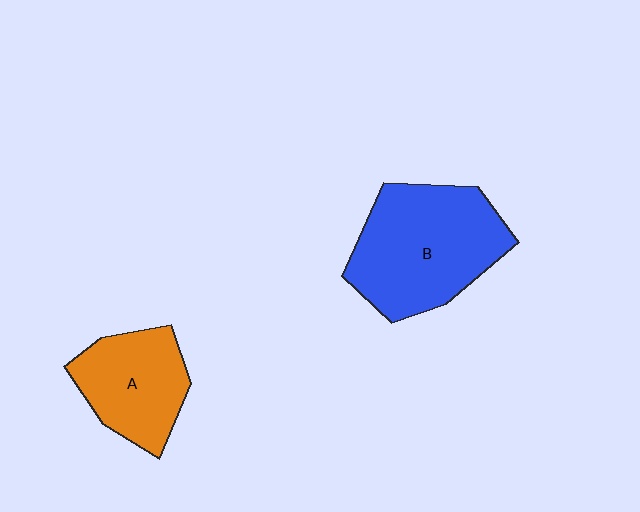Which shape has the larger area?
Shape B (blue).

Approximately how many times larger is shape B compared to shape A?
Approximately 1.6 times.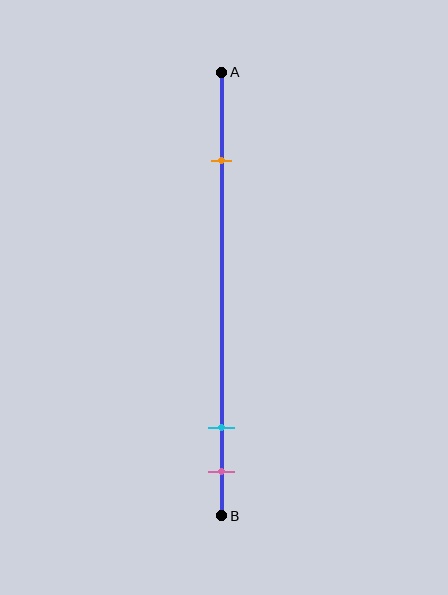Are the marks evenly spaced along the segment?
No, the marks are not evenly spaced.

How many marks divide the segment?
There are 3 marks dividing the segment.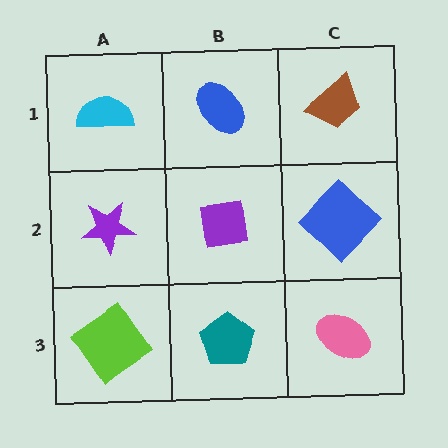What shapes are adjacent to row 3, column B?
A purple square (row 2, column B), a lime diamond (row 3, column A), a pink ellipse (row 3, column C).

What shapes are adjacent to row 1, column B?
A purple square (row 2, column B), a cyan semicircle (row 1, column A), a brown trapezoid (row 1, column C).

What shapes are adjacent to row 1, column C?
A blue diamond (row 2, column C), a blue ellipse (row 1, column B).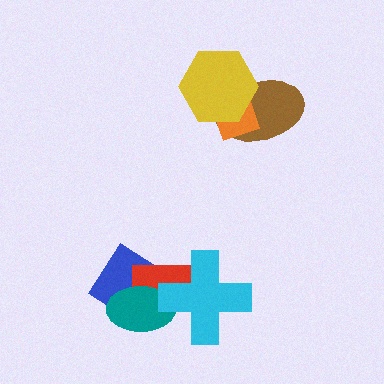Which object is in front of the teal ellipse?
The cyan cross is in front of the teal ellipse.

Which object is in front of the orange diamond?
The yellow hexagon is in front of the orange diamond.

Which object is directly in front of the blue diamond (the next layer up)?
The red rectangle is directly in front of the blue diamond.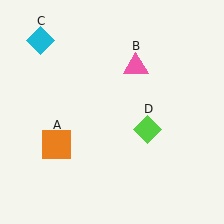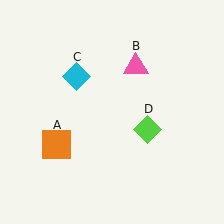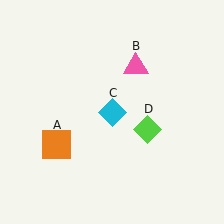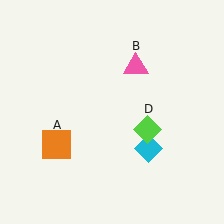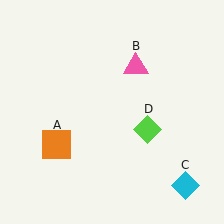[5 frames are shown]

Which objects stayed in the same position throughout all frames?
Orange square (object A) and pink triangle (object B) and lime diamond (object D) remained stationary.